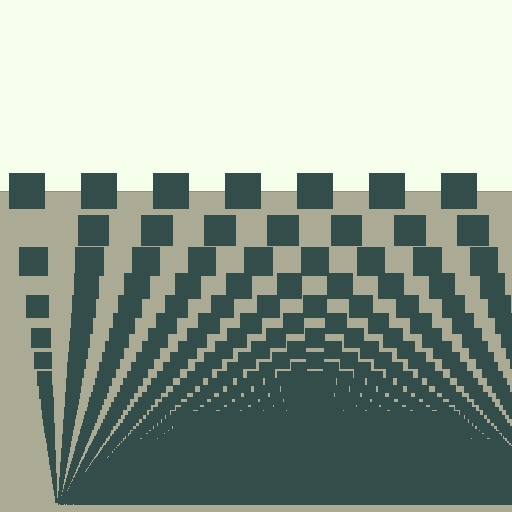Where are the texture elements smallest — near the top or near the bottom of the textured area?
Near the bottom.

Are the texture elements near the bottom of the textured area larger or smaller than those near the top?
Smaller. The gradient is inverted — elements near the bottom are smaller and denser.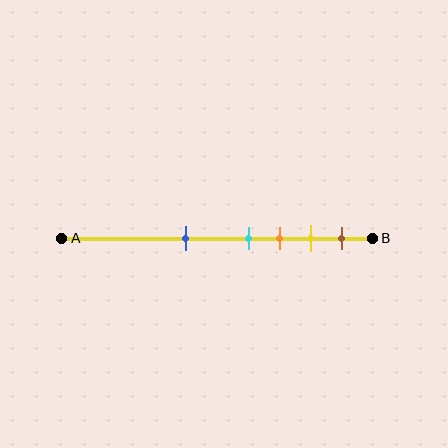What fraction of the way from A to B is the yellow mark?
The yellow mark is approximately 80% (0.8) of the way from A to B.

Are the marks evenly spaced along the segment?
No, the marks are not evenly spaced.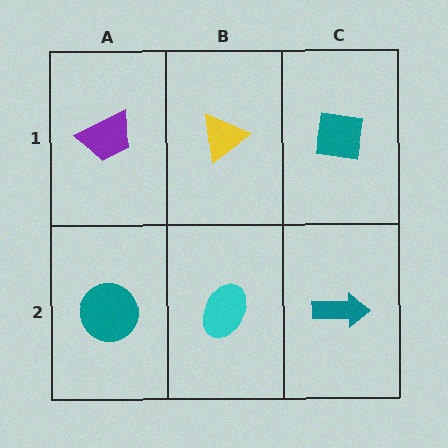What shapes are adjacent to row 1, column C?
A teal arrow (row 2, column C), a yellow triangle (row 1, column B).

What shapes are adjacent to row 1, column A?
A teal circle (row 2, column A), a yellow triangle (row 1, column B).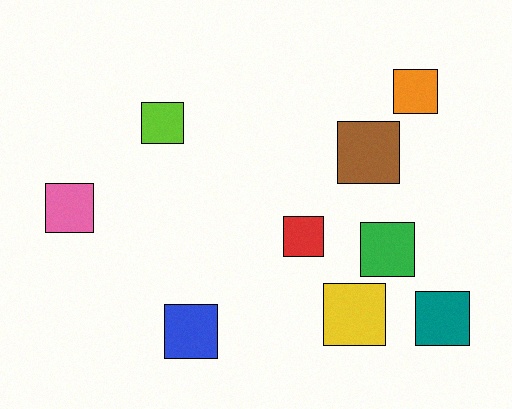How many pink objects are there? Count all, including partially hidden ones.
There is 1 pink object.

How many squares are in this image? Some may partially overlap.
There are 9 squares.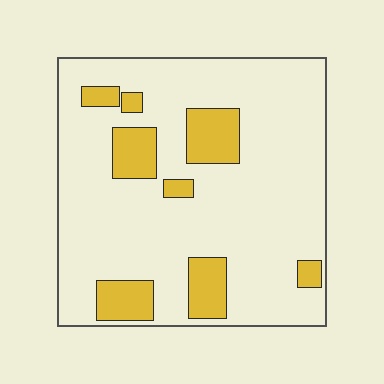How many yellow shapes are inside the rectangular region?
8.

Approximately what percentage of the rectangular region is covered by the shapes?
Approximately 15%.